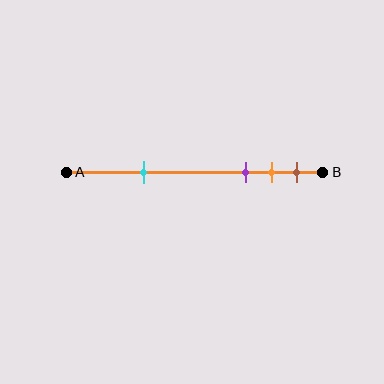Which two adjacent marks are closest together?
The orange and brown marks are the closest adjacent pair.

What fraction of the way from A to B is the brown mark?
The brown mark is approximately 90% (0.9) of the way from A to B.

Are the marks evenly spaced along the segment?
No, the marks are not evenly spaced.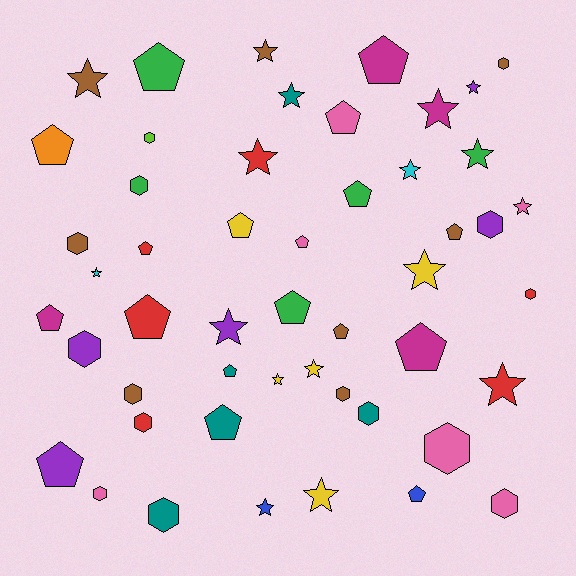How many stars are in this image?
There are 17 stars.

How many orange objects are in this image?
There is 1 orange object.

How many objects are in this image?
There are 50 objects.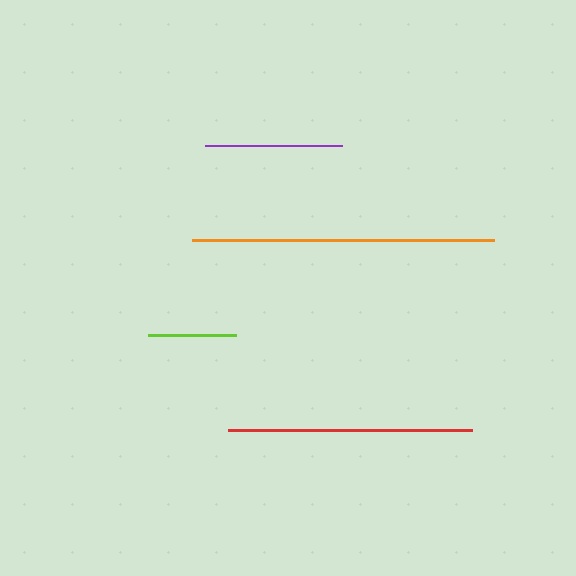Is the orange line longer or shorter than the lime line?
The orange line is longer than the lime line.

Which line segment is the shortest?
The lime line is the shortest at approximately 87 pixels.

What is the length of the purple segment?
The purple segment is approximately 137 pixels long.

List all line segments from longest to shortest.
From longest to shortest: orange, red, purple, lime.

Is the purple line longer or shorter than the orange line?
The orange line is longer than the purple line.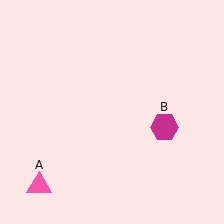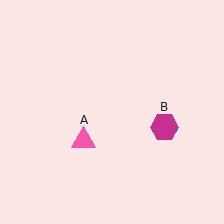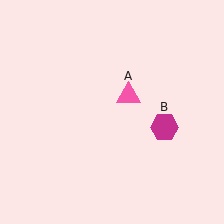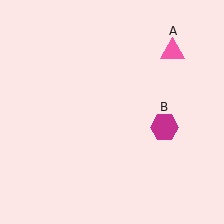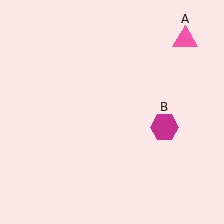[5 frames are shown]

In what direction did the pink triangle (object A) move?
The pink triangle (object A) moved up and to the right.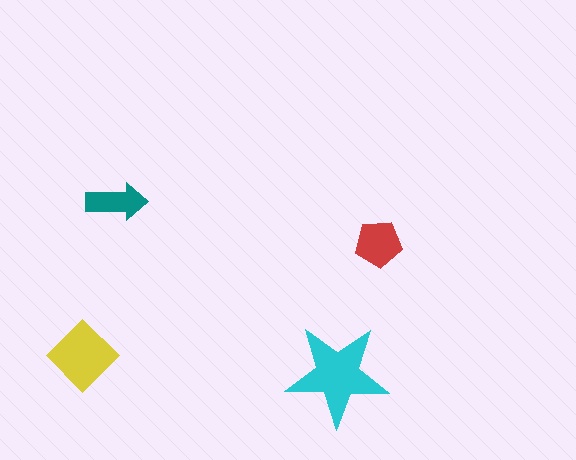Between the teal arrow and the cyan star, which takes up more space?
The cyan star.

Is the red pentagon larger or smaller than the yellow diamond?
Smaller.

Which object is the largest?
The cyan star.